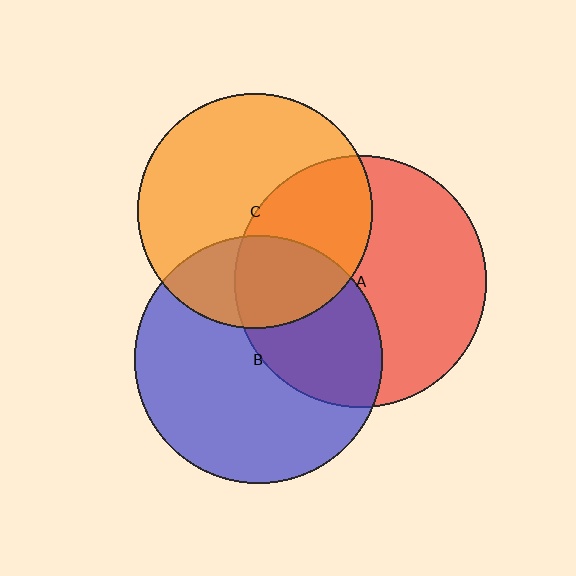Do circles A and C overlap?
Yes.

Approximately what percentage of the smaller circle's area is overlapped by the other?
Approximately 40%.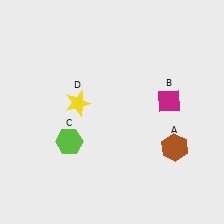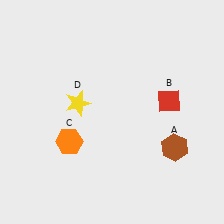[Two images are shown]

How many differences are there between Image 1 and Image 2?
There are 2 differences between the two images.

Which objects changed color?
B changed from magenta to red. C changed from lime to orange.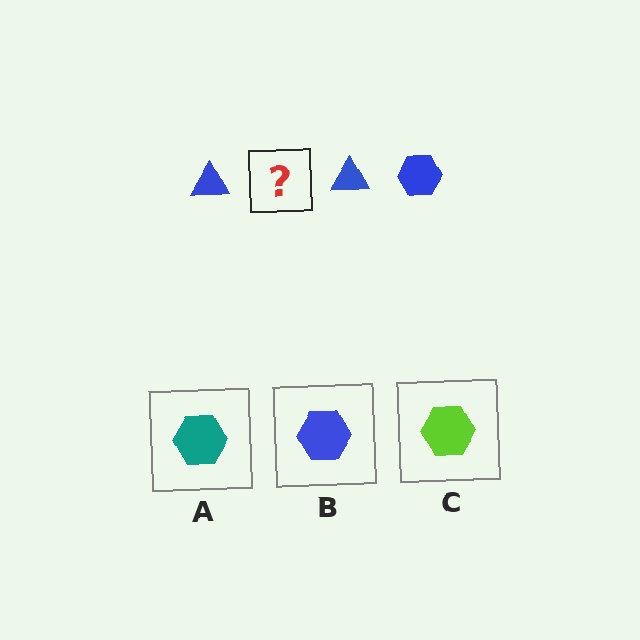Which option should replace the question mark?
Option B.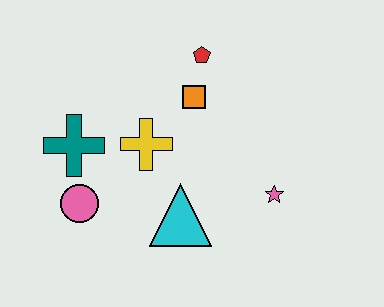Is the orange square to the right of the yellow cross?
Yes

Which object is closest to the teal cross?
The pink circle is closest to the teal cross.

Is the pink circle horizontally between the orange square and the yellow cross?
No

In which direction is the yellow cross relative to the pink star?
The yellow cross is to the left of the pink star.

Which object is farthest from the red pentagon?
The pink circle is farthest from the red pentagon.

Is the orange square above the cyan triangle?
Yes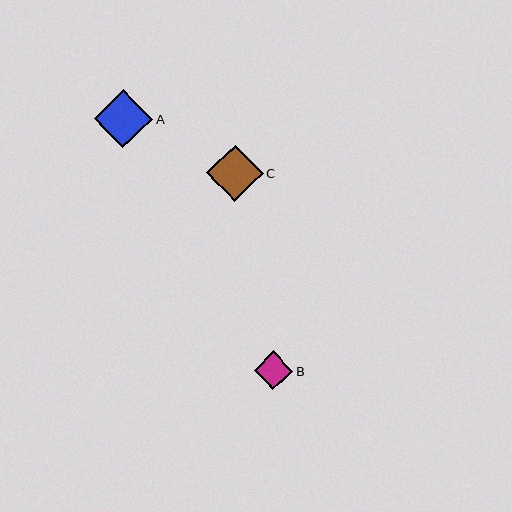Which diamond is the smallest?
Diamond B is the smallest with a size of approximately 39 pixels.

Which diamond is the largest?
Diamond A is the largest with a size of approximately 59 pixels.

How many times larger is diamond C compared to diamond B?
Diamond C is approximately 1.5 times the size of diamond B.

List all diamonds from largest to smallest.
From largest to smallest: A, C, B.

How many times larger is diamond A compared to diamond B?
Diamond A is approximately 1.5 times the size of diamond B.